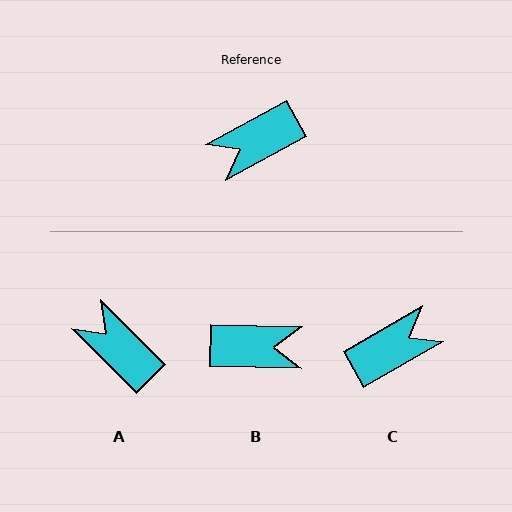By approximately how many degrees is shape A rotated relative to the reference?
Approximately 74 degrees clockwise.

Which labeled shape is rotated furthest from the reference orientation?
C, about 179 degrees away.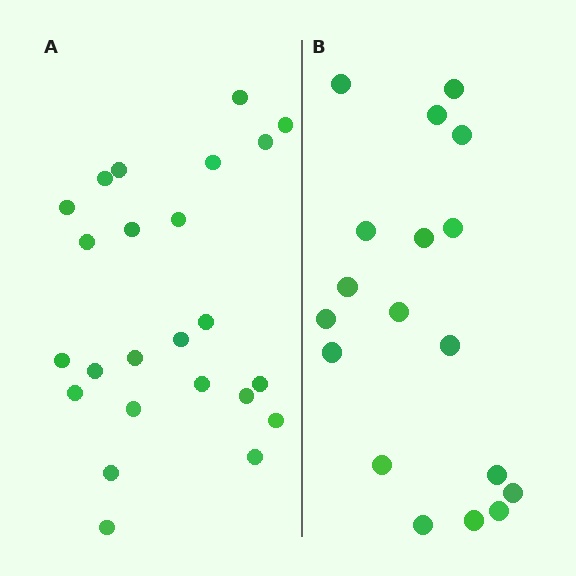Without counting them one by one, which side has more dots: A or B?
Region A (the left region) has more dots.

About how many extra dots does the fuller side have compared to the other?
Region A has about 6 more dots than region B.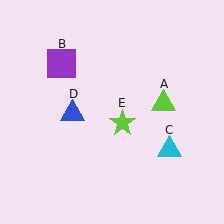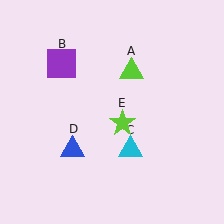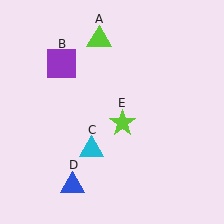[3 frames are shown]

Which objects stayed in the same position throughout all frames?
Purple square (object B) and lime star (object E) remained stationary.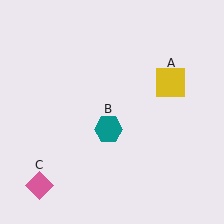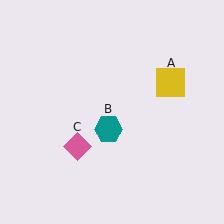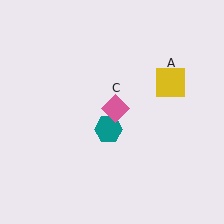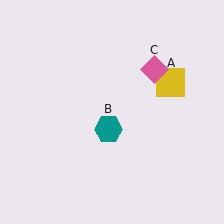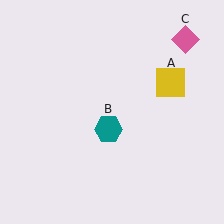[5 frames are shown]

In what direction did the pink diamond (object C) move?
The pink diamond (object C) moved up and to the right.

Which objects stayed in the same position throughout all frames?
Yellow square (object A) and teal hexagon (object B) remained stationary.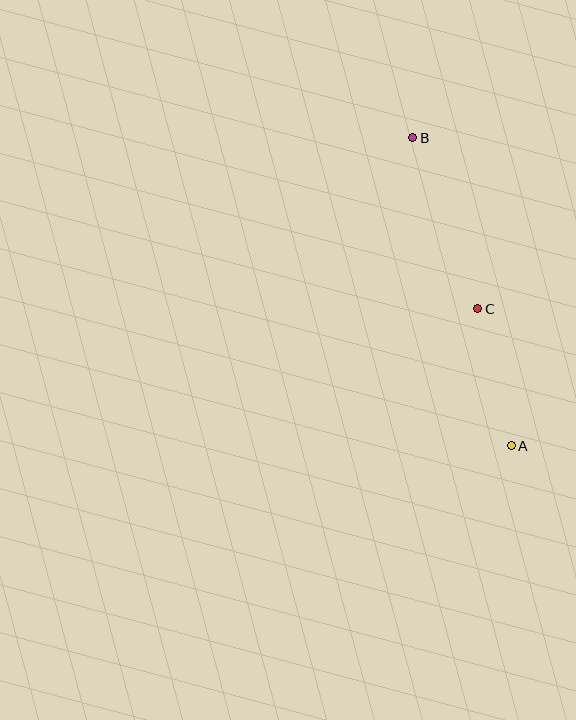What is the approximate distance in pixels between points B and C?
The distance between B and C is approximately 183 pixels.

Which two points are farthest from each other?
Points A and B are farthest from each other.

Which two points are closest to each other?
Points A and C are closest to each other.